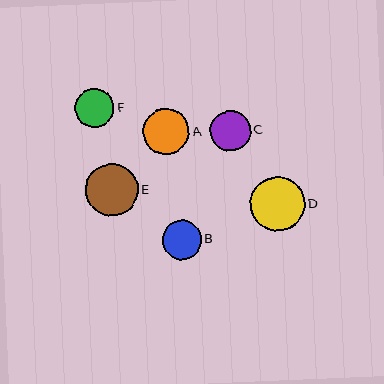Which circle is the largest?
Circle D is the largest with a size of approximately 54 pixels.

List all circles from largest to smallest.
From largest to smallest: D, E, A, C, B, F.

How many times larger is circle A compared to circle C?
Circle A is approximately 1.1 times the size of circle C.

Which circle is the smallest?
Circle F is the smallest with a size of approximately 39 pixels.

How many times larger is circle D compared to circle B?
Circle D is approximately 1.4 times the size of circle B.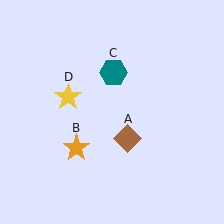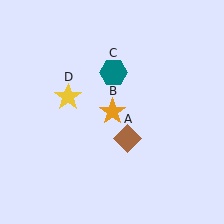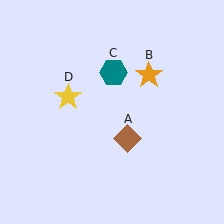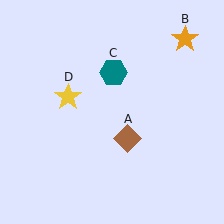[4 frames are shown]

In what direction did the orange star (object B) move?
The orange star (object B) moved up and to the right.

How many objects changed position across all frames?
1 object changed position: orange star (object B).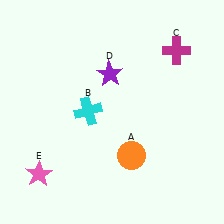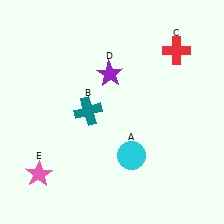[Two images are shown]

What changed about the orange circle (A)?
In Image 1, A is orange. In Image 2, it changed to cyan.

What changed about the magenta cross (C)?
In Image 1, C is magenta. In Image 2, it changed to red.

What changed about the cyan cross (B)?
In Image 1, B is cyan. In Image 2, it changed to teal.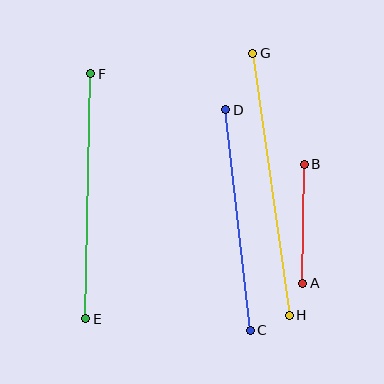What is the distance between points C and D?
The distance is approximately 222 pixels.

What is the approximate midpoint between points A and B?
The midpoint is at approximately (304, 223) pixels.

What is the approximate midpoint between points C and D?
The midpoint is at approximately (238, 220) pixels.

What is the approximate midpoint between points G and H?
The midpoint is at approximately (271, 184) pixels.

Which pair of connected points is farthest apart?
Points G and H are farthest apart.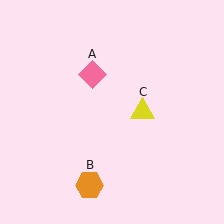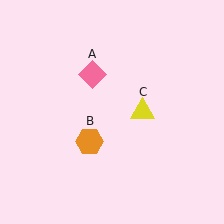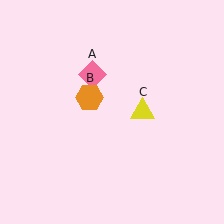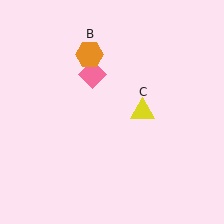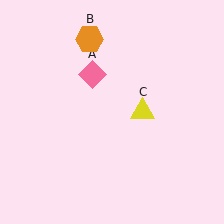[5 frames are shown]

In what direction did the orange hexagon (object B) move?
The orange hexagon (object B) moved up.